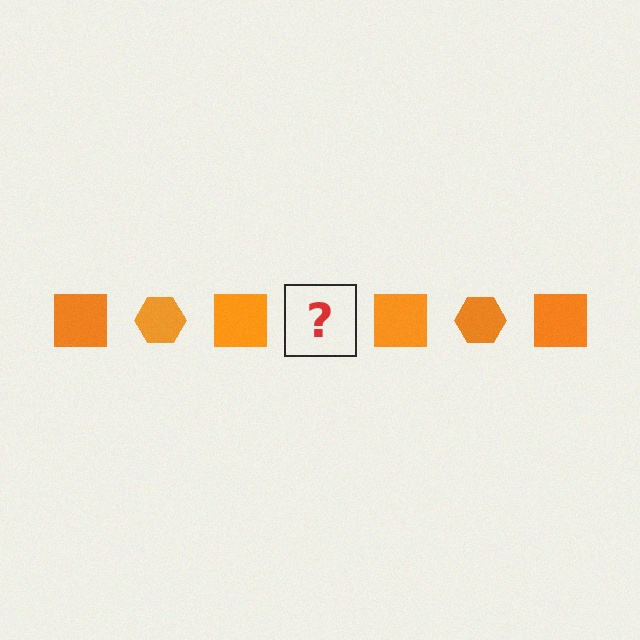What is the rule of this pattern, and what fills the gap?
The rule is that the pattern cycles through square, hexagon shapes in orange. The gap should be filled with an orange hexagon.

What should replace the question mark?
The question mark should be replaced with an orange hexagon.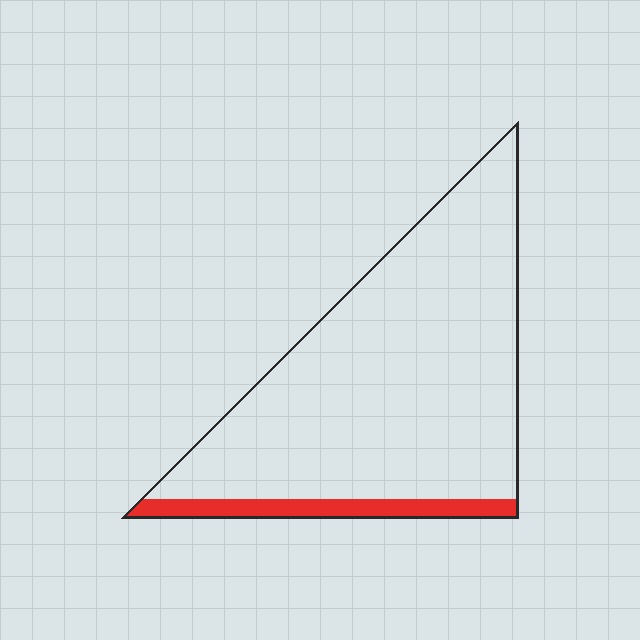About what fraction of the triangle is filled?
About one tenth (1/10).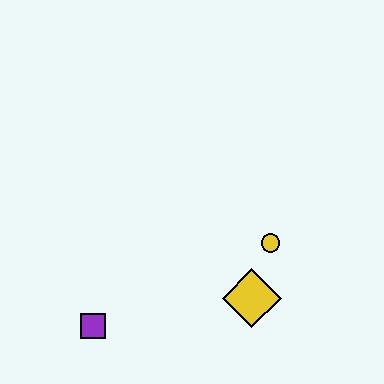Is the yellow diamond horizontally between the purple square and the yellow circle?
Yes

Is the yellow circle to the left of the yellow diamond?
No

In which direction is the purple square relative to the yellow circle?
The purple square is to the left of the yellow circle.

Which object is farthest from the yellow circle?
The purple square is farthest from the yellow circle.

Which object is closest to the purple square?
The yellow diamond is closest to the purple square.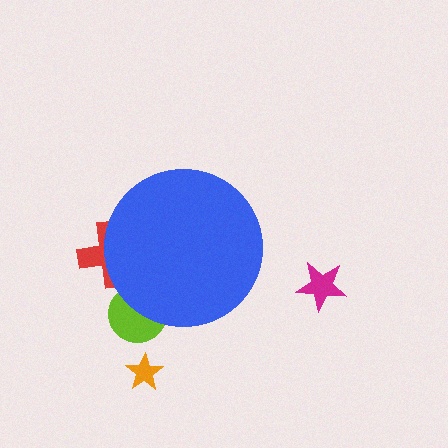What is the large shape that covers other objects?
A blue circle.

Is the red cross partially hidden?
Yes, the red cross is partially hidden behind the blue circle.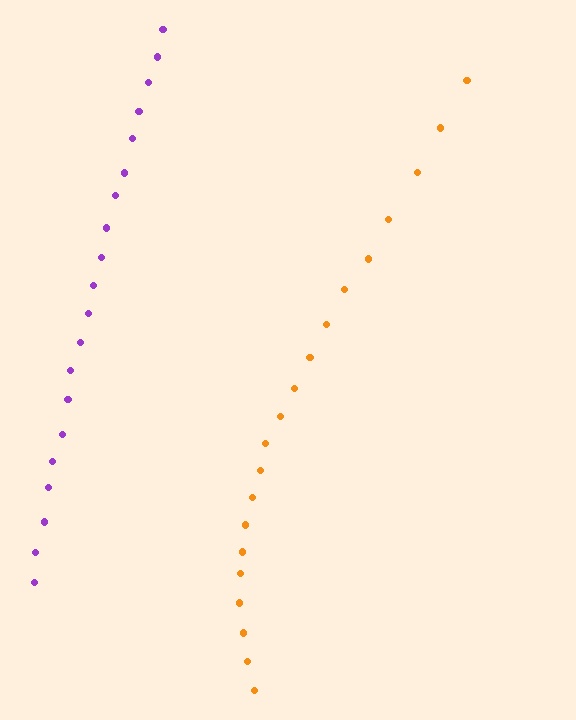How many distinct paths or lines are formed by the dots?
There are 2 distinct paths.